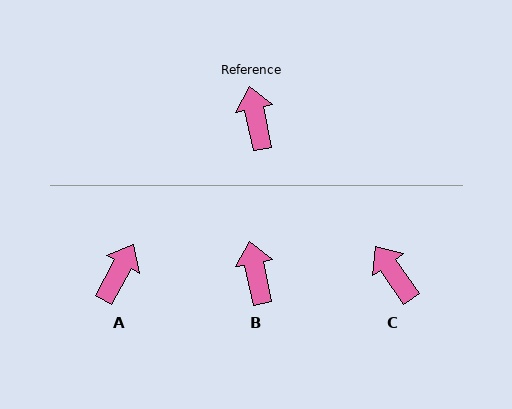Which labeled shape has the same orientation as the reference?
B.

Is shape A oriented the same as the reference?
No, it is off by about 40 degrees.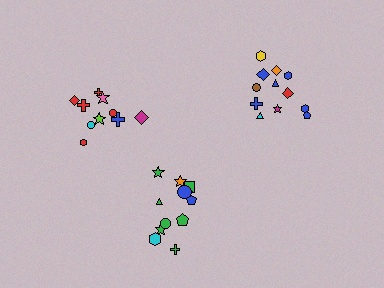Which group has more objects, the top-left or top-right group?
The top-right group.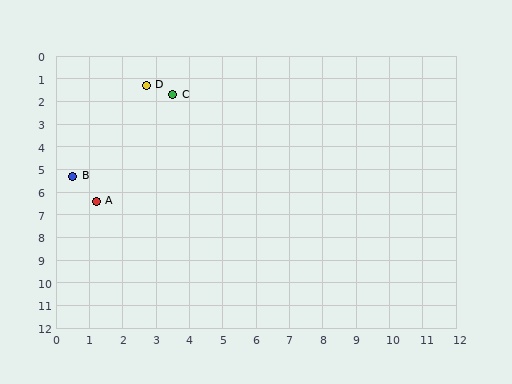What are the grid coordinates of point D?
Point D is at approximately (2.7, 1.3).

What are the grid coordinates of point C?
Point C is at approximately (3.5, 1.7).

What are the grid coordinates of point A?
Point A is at approximately (1.2, 6.4).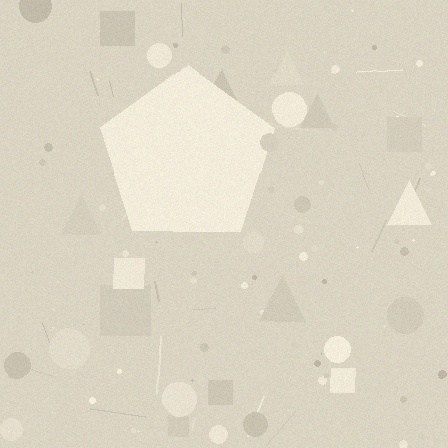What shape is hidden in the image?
A pentagon is hidden in the image.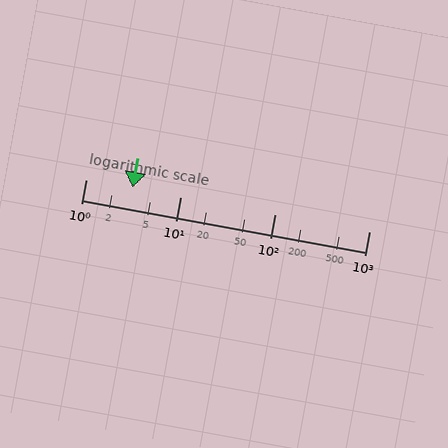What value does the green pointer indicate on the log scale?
The pointer indicates approximately 3.1.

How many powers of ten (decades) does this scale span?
The scale spans 3 decades, from 1 to 1000.